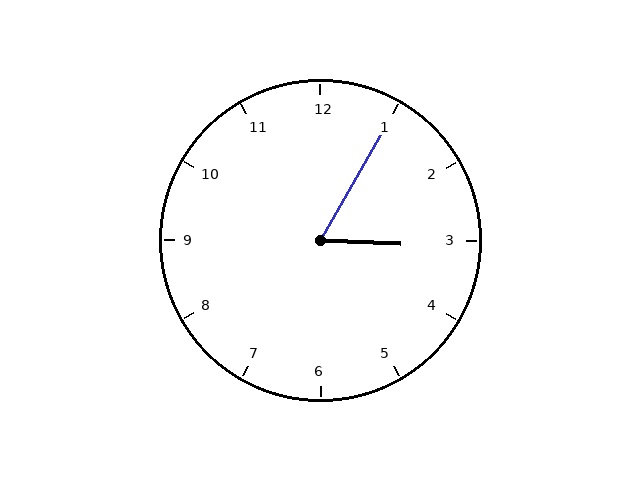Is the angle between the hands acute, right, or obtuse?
It is acute.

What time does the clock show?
3:05.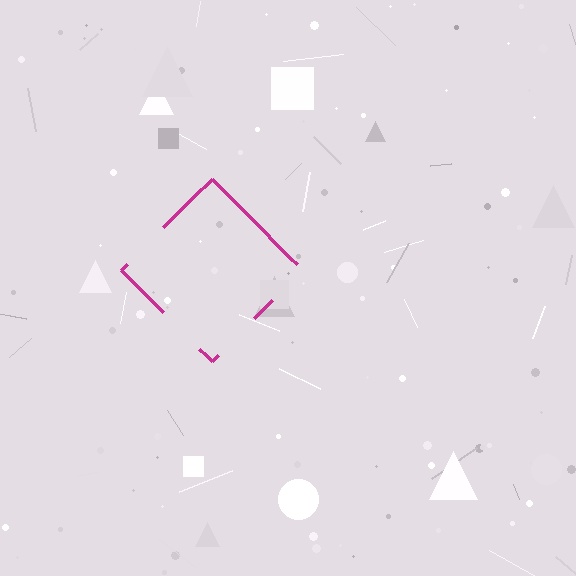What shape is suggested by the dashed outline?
The dashed outline suggests a diamond.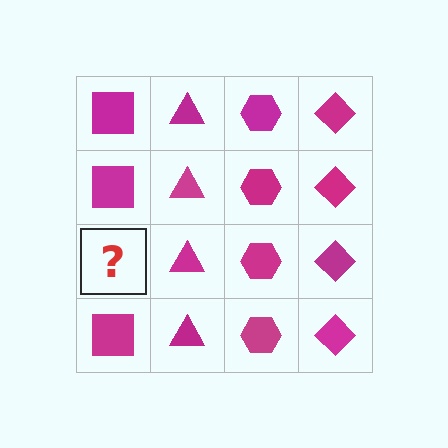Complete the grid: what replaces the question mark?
The question mark should be replaced with a magenta square.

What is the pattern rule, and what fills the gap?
The rule is that each column has a consistent shape. The gap should be filled with a magenta square.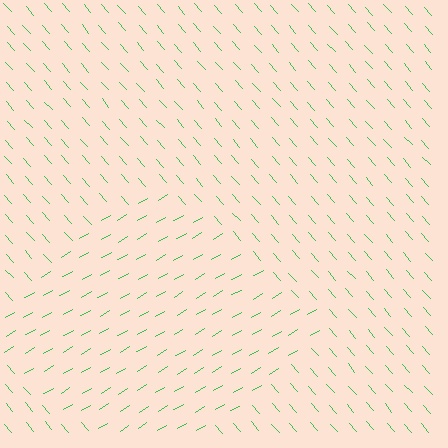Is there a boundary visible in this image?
Yes, there is a texture boundary formed by a change in line orientation.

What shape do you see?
I see a diamond.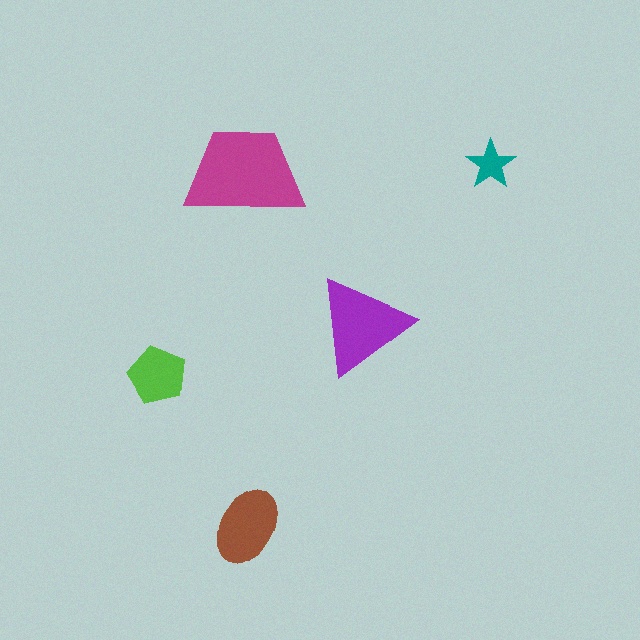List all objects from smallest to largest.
The teal star, the lime pentagon, the brown ellipse, the purple triangle, the magenta trapezoid.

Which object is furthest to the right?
The teal star is rightmost.